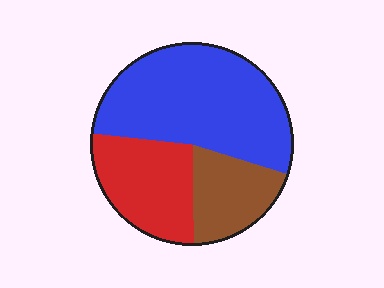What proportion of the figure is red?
Red takes up about one quarter (1/4) of the figure.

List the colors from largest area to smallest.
From largest to smallest: blue, red, brown.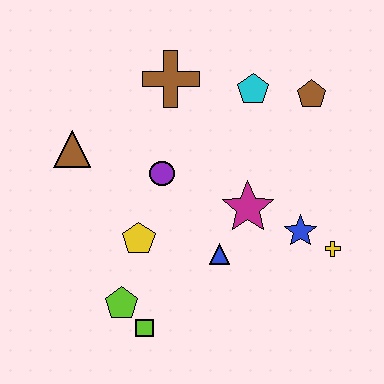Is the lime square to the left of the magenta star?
Yes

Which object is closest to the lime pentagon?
The lime square is closest to the lime pentagon.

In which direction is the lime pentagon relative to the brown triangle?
The lime pentagon is below the brown triangle.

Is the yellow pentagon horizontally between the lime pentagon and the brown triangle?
No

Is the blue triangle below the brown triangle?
Yes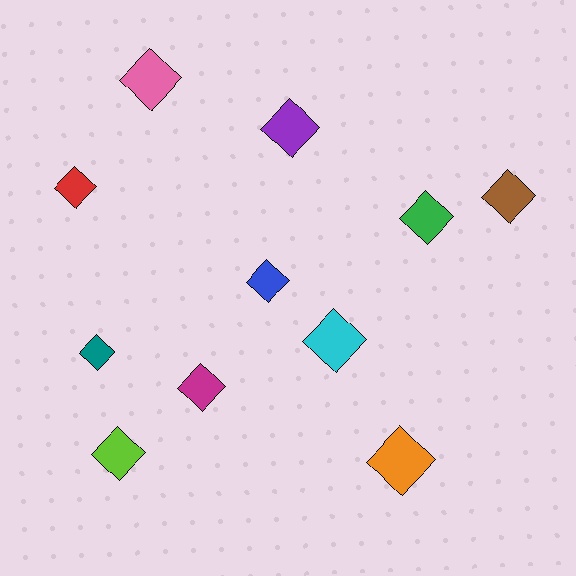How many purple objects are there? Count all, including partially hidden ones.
There is 1 purple object.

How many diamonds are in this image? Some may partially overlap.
There are 11 diamonds.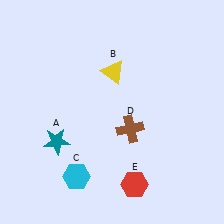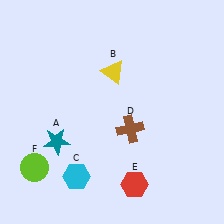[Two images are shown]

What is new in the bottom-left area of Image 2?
A lime circle (F) was added in the bottom-left area of Image 2.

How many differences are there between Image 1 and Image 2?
There is 1 difference between the two images.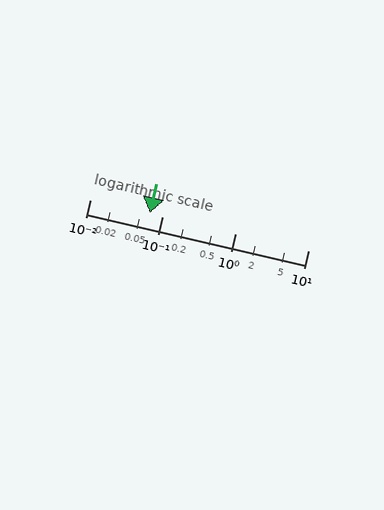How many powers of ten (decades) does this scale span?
The scale spans 3 decades, from 0.01 to 10.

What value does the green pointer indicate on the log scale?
The pointer indicates approximately 0.066.